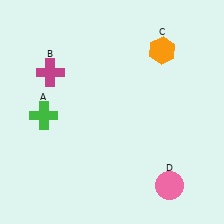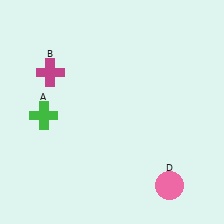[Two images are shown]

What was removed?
The orange hexagon (C) was removed in Image 2.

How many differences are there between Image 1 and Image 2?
There is 1 difference between the two images.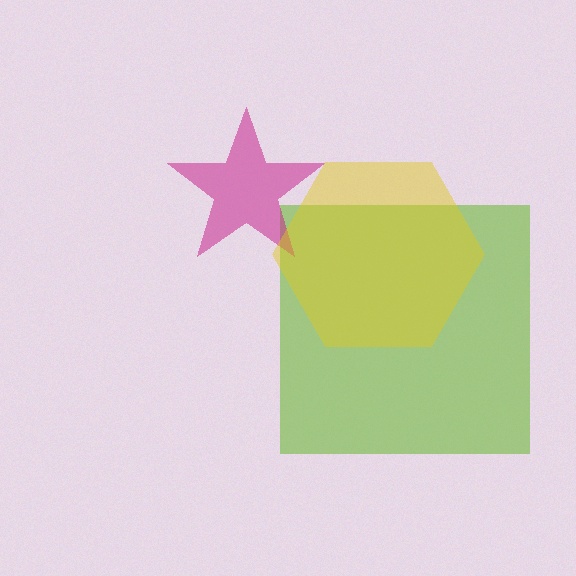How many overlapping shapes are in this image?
There are 3 overlapping shapes in the image.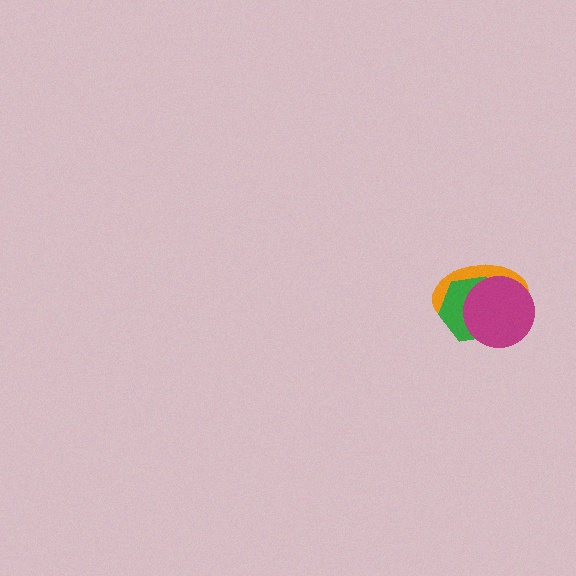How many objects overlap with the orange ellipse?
2 objects overlap with the orange ellipse.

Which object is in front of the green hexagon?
The magenta circle is in front of the green hexagon.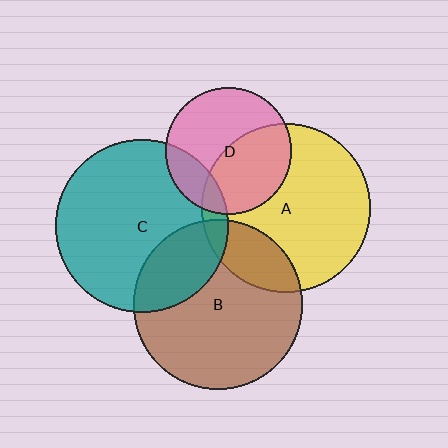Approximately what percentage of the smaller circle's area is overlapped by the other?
Approximately 25%.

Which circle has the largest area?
Circle C (teal).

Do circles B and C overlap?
Yes.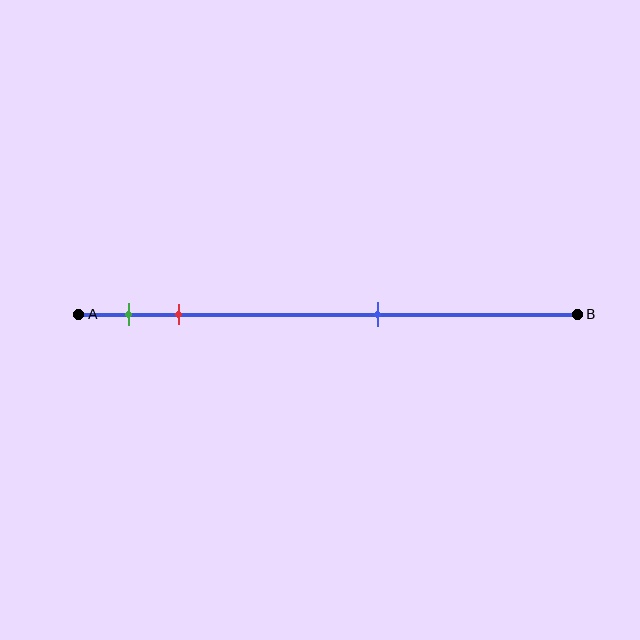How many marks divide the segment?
There are 3 marks dividing the segment.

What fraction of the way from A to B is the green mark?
The green mark is approximately 10% (0.1) of the way from A to B.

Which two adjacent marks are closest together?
The green and red marks are the closest adjacent pair.